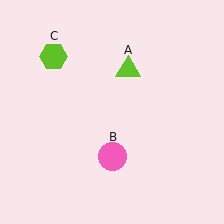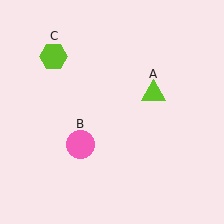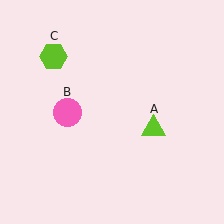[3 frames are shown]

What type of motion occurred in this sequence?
The lime triangle (object A), pink circle (object B) rotated clockwise around the center of the scene.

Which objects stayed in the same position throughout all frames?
Lime hexagon (object C) remained stationary.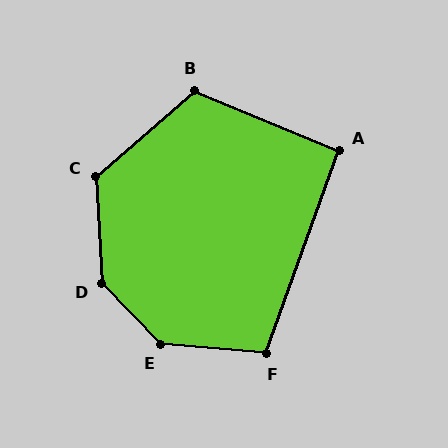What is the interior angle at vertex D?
Approximately 139 degrees (obtuse).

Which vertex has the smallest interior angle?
A, at approximately 93 degrees.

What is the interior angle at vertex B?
Approximately 116 degrees (obtuse).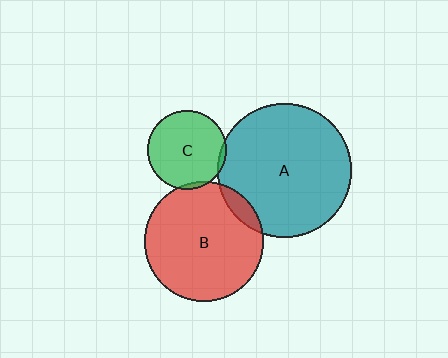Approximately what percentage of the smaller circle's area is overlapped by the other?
Approximately 5%.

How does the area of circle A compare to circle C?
Approximately 2.9 times.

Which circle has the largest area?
Circle A (teal).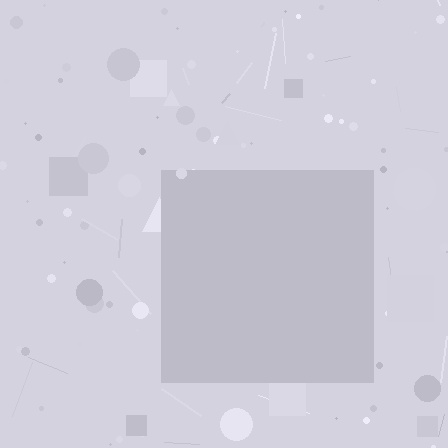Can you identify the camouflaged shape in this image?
The camouflaged shape is a square.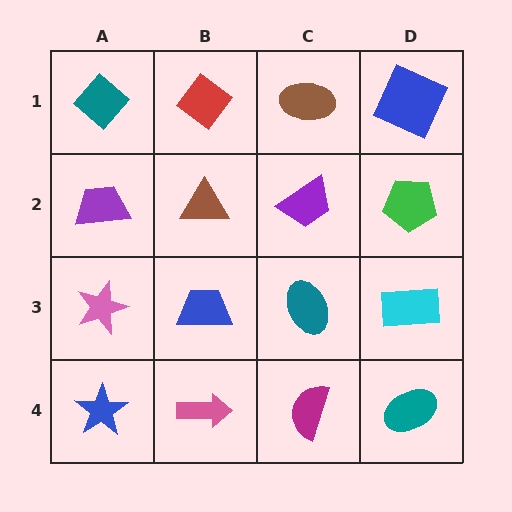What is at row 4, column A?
A blue star.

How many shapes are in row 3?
4 shapes.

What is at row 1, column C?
A brown ellipse.